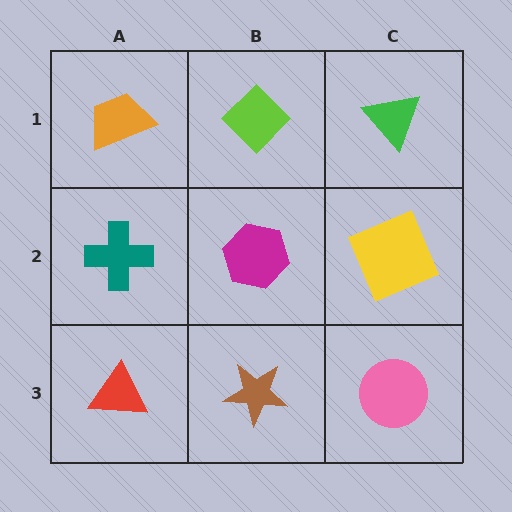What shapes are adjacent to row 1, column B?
A magenta hexagon (row 2, column B), an orange trapezoid (row 1, column A), a green triangle (row 1, column C).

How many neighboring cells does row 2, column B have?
4.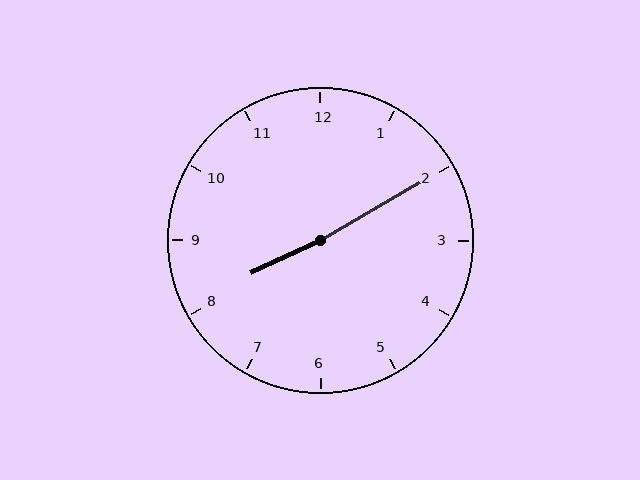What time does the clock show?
8:10.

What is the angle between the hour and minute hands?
Approximately 175 degrees.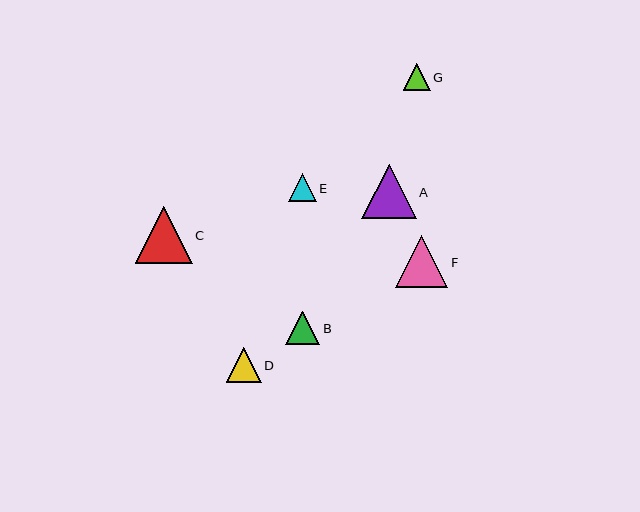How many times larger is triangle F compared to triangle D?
Triangle F is approximately 1.5 times the size of triangle D.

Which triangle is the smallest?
Triangle G is the smallest with a size of approximately 27 pixels.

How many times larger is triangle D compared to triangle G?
Triangle D is approximately 1.3 times the size of triangle G.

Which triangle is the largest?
Triangle C is the largest with a size of approximately 57 pixels.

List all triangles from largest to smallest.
From largest to smallest: C, A, F, D, B, E, G.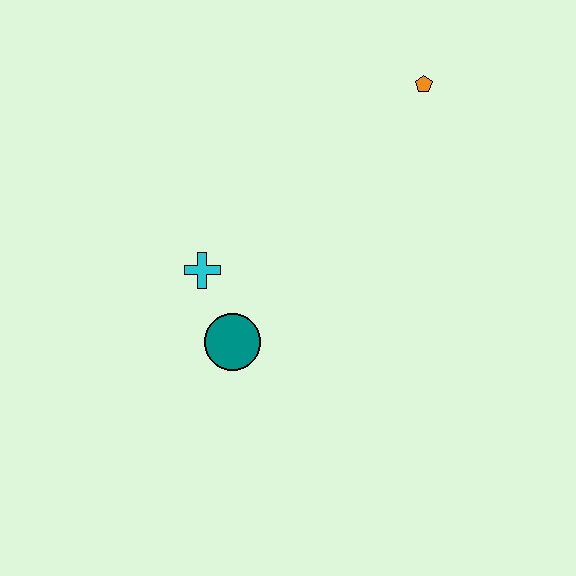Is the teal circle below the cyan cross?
Yes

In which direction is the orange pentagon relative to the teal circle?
The orange pentagon is above the teal circle.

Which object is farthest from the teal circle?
The orange pentagon is farthest from the teal circle.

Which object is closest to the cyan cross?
The teal circle is closest to the cyan cross.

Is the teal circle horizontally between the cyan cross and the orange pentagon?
Yes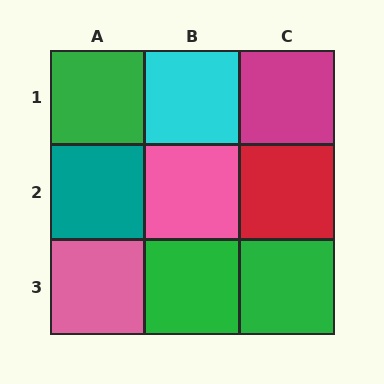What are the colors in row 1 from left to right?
Green, cyan, magenta.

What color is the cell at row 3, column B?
Green.